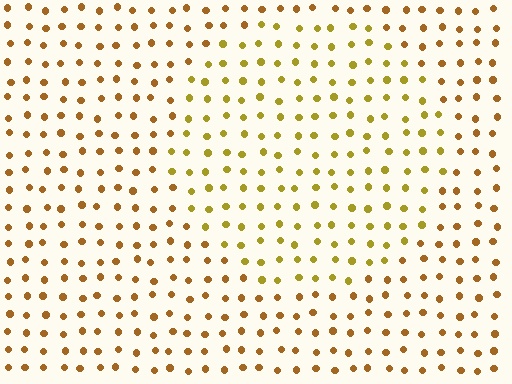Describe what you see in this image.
The image is filled with small brown elements in a uniform arrangement. A circle-shaped region is visible where the elements are tinted to a slightly different hue, forming a subtle color boundary.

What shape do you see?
I see a circle.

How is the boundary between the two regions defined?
The boundary is defined purely by a slight shift in hue (about 24 degrees). Spacing, size, and orientation are identical on both sides.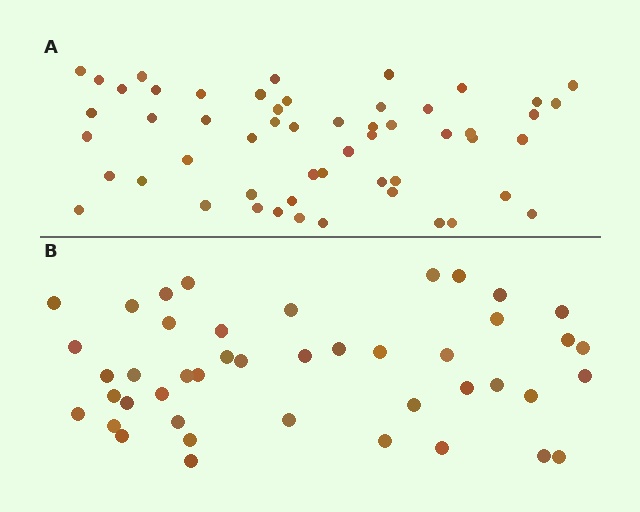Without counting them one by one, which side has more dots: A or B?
Region A (the top region) has more dots.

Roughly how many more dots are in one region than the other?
Region A has roughly 10 or so more dots than region B.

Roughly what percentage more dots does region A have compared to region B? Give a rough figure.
About 25% more.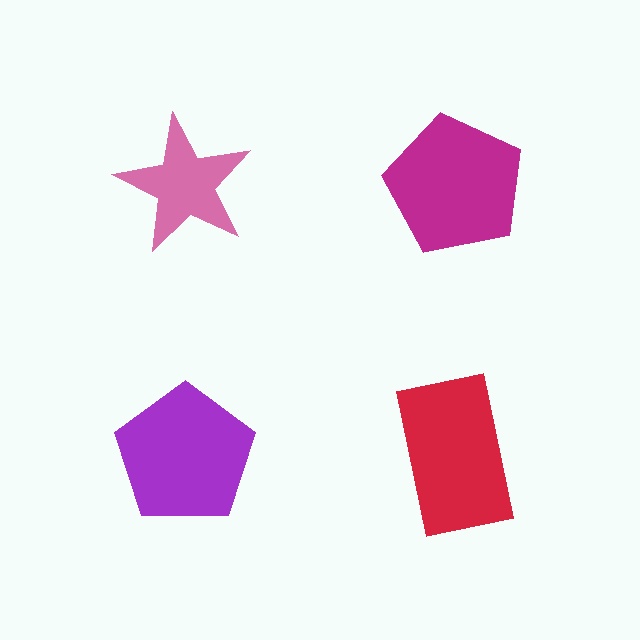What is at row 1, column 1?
A pink star.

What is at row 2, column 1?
A purple pentagon.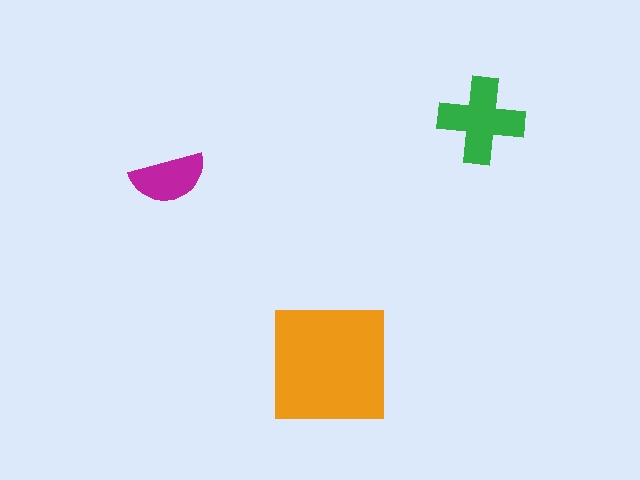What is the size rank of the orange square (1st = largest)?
1st.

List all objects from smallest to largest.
The magenta semicircle, the green cross, the orange square.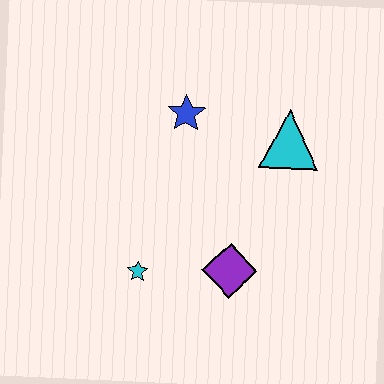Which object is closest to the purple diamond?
The cyan star is closest to the purple diamond.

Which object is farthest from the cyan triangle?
The cyan star is farthest from the cyan triangle.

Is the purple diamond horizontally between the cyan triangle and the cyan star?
Yes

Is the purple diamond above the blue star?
No